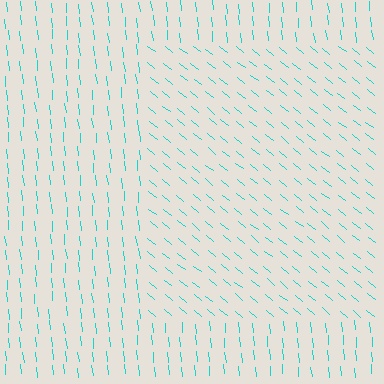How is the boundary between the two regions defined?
The boundary is defined purely by a change in line orientation (approximately 45 degrees difference). All lines are the same color and thickness.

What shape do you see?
I see a rectangle.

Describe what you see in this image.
The image is filled with small cyan line segments. A rectangle region in the image has lines oriented differently from the surrounding lines, creating a visible texture boundary.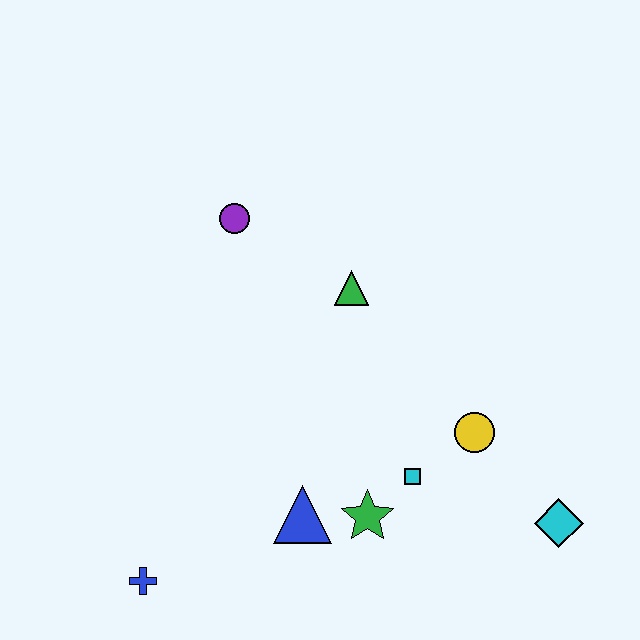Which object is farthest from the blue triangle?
The purple circle is farthest from the blue triangle.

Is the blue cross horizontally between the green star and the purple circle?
No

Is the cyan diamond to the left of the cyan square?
No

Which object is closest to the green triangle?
The purple circle is closest to the green triangle.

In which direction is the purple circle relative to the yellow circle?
The purple circle is to the left of the yellow circle.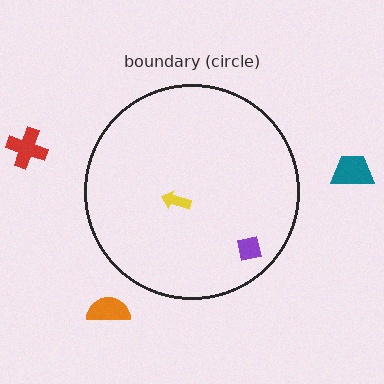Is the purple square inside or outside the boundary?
Inside.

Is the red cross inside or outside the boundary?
Outside.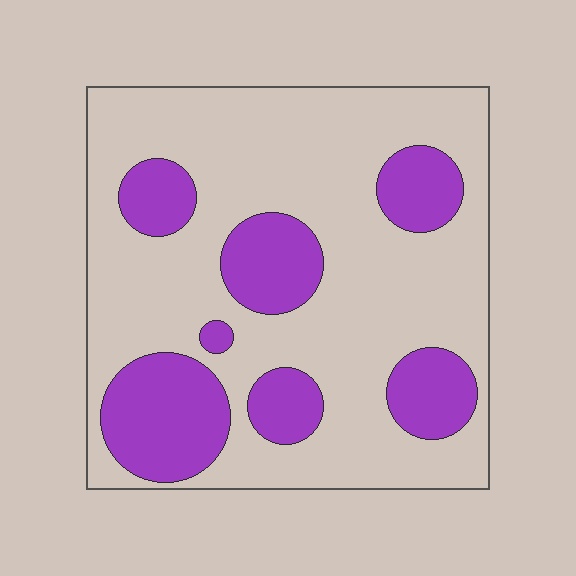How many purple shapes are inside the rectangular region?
7.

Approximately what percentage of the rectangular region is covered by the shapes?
Approximately 30%.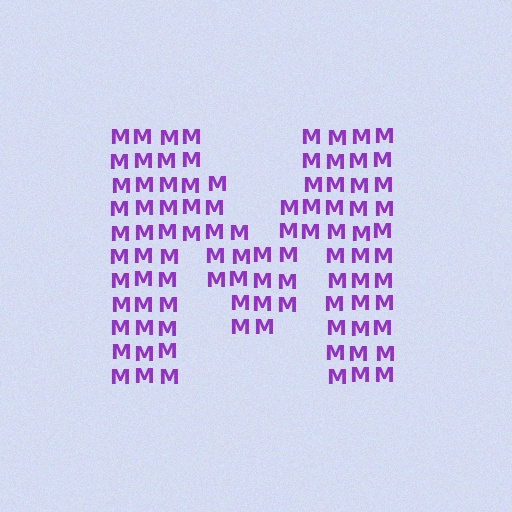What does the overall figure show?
The overall figure shows the letter M.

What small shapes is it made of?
It is made of small letter M's.